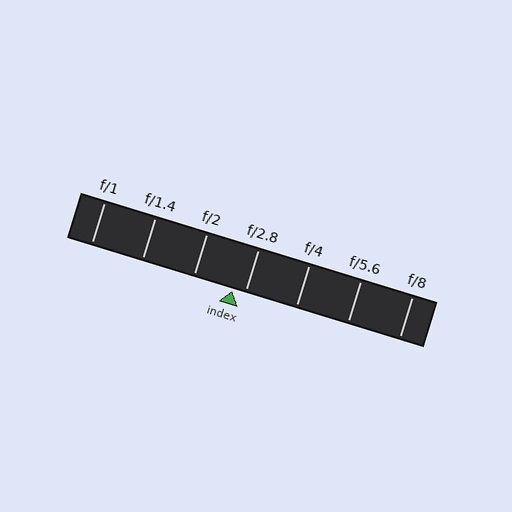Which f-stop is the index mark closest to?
The index mark is closest to f/2.8.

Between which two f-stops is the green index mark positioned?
The index mark is between f/2 and f/2.8.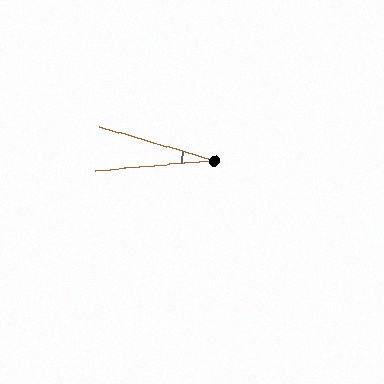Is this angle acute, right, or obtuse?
It is acute.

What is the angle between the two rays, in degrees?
Approximately 21 degrees.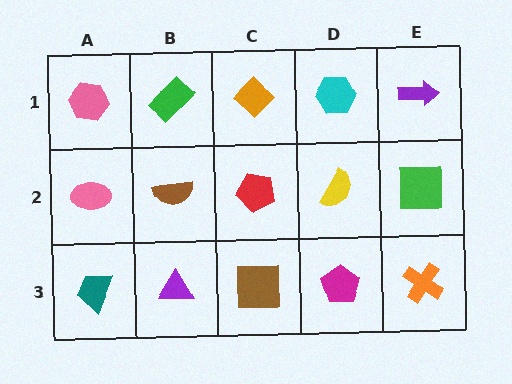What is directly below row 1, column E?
A green square.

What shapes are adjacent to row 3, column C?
A red pentagon (row 2, column C), a purple triangle (row 3, column B), a magenta pentagon (row 3, column D).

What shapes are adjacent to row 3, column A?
A pink ellipse (row 2, column A), a purple triangle (row 3, column B).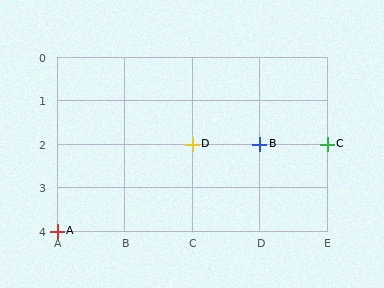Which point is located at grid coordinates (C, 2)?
Point D is at (C, 2).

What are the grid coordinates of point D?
Point D is at grid coordinates (C, 2).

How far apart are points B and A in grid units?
Points B and A are 3 columns and 2 rows apart (about 3.6 grid units diagonally).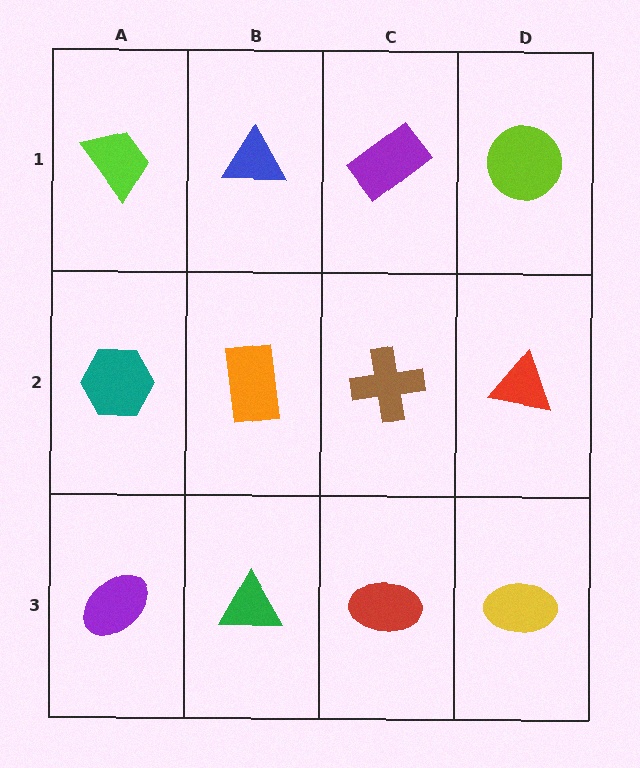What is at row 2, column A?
A teal hexagon.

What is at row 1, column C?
A purple rectangle.